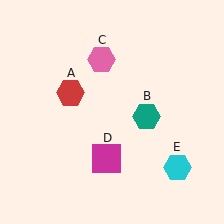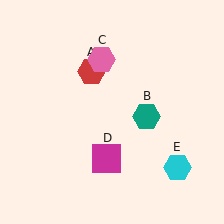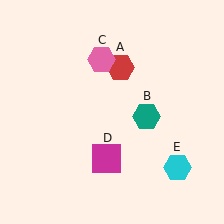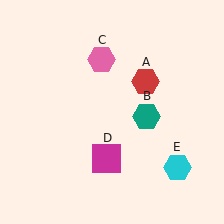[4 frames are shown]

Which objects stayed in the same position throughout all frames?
Teal hexagon (object B) and pink hexagon (object C) and magenta square (object D) and cyan hexagon (object E) remained stationary.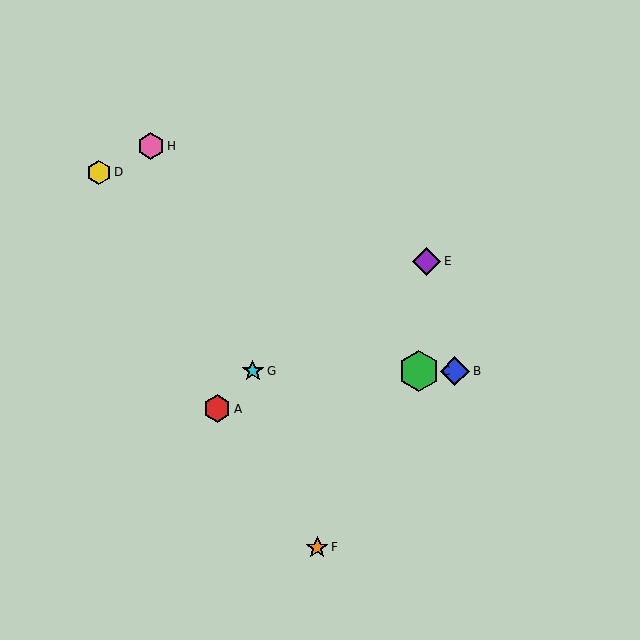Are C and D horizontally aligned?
No, C is at y≈371 and D is at y≈172.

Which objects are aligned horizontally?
Objects B, C, G are aligned horizontally.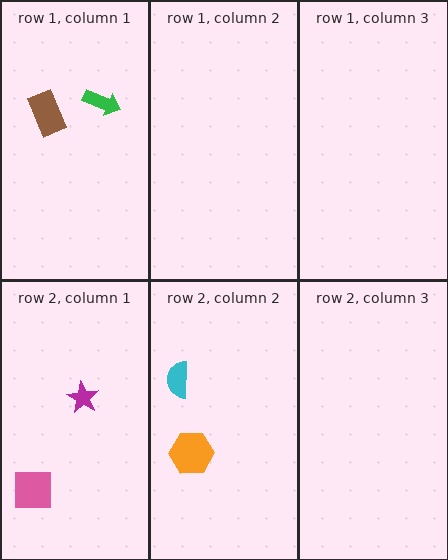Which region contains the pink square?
The row 2, column 1 region.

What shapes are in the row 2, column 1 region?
The pink square, the magenta star.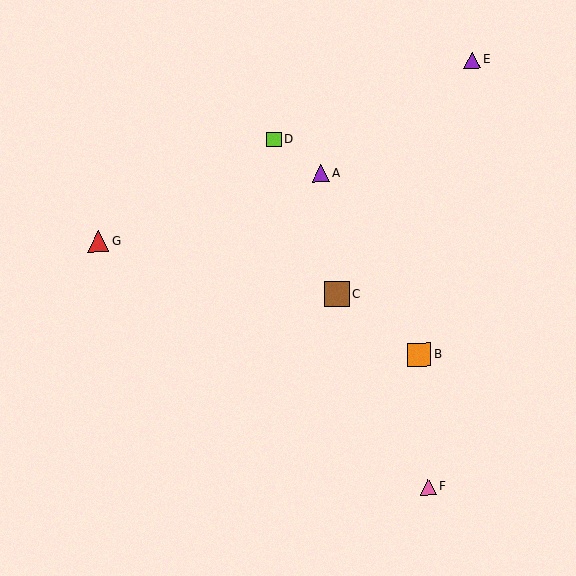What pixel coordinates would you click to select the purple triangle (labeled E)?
Click at (472, 60) to select the purple triangle E.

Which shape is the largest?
The brown square (labeled C) is the largest.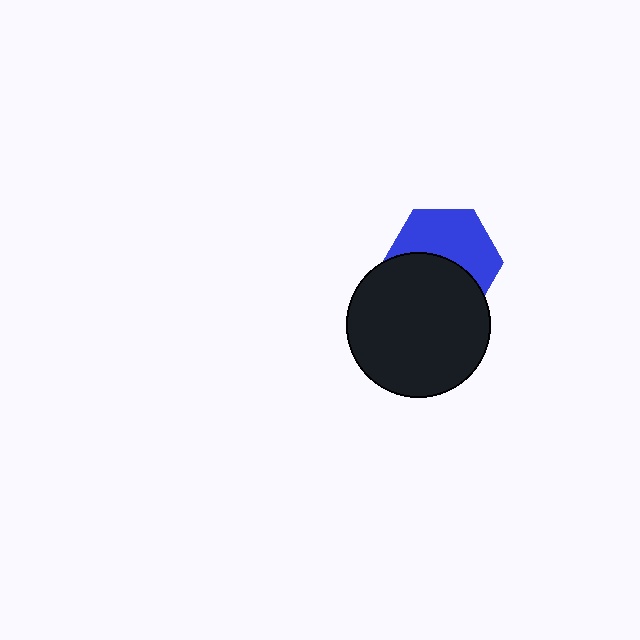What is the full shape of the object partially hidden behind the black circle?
The partially hidden object is a blue hexagon.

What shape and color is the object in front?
The object in front is a black circle.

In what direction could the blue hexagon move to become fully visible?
The blue hexagon could move up. That would shift it out from behind the black circle entirely.